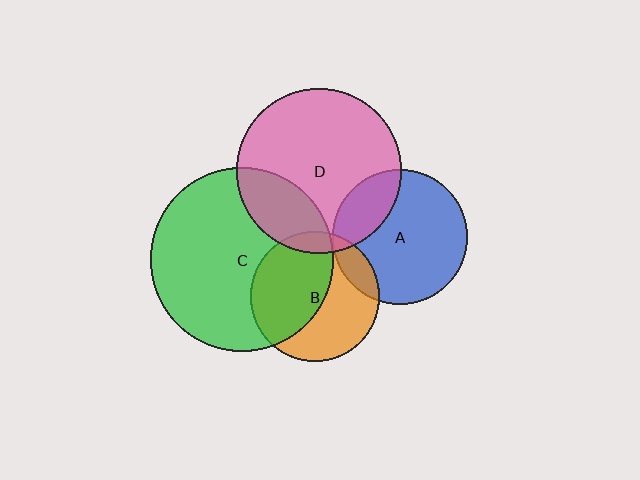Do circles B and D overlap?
Yes.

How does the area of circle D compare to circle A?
Approximately 1.5 times.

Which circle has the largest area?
Circle C (green).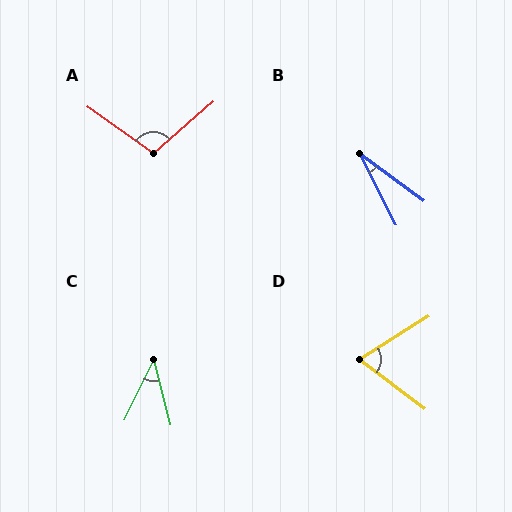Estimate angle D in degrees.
Approximately 69 degrees.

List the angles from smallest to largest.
B (27°), C (40°), D (69°), A (104°).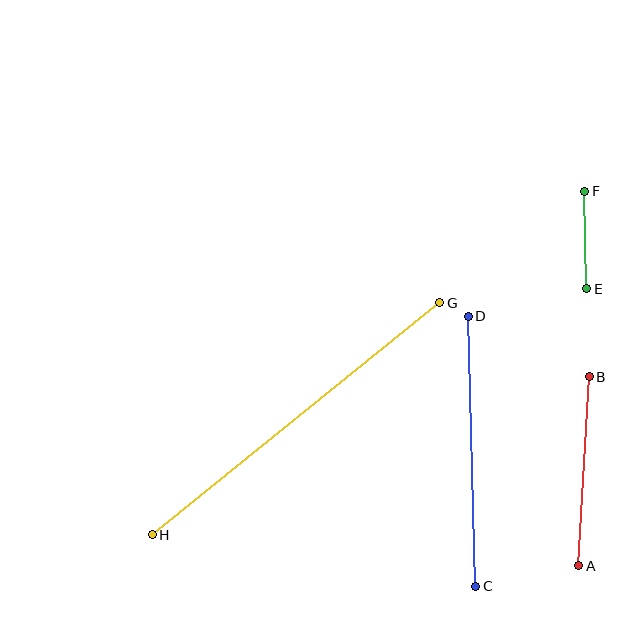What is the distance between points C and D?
The distance is approximately 270 pixels.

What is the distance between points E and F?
The distance is approximately 97 pixels.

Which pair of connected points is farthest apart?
Points G and H are farthest apart.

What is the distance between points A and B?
The distance is approximately 190 pixels.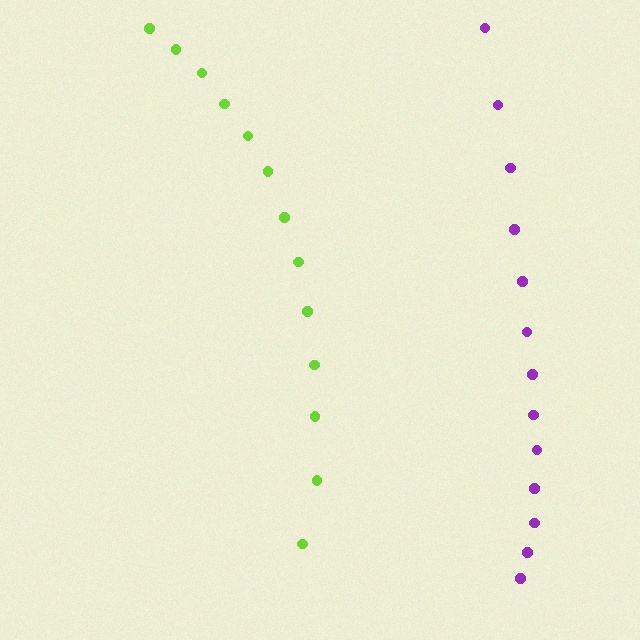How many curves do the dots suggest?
There are 2 distinct paths.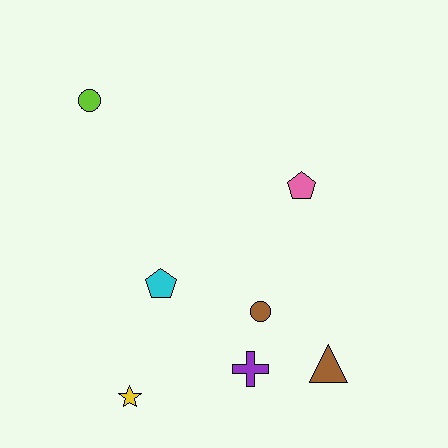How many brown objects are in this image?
There are 2 brown objects.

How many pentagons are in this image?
There are 2 pentagons.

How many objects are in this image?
There are 7 objects.